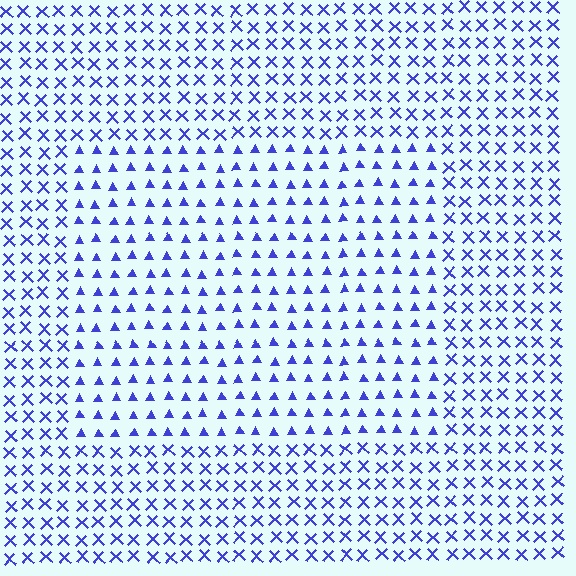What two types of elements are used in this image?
The image uses triangles inside the rectangle region and X marks outside it.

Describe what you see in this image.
The image is filled with small blue elements arranged in a uniform grid. A rectangle-shaped region contains triangles, while the surrounding area contains X marks. The boundary is defined purely by the change in element shape.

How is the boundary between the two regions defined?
The boundary is defined by a change in element shape: triangles inside vs. X marks outside. All elements share the same color and spacing.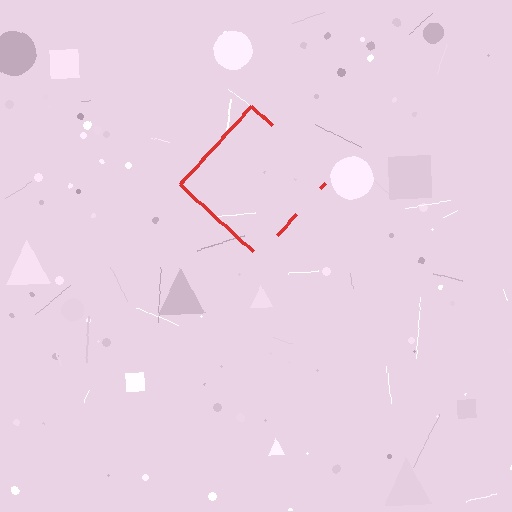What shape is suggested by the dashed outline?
The dashed outline suggests a diamond.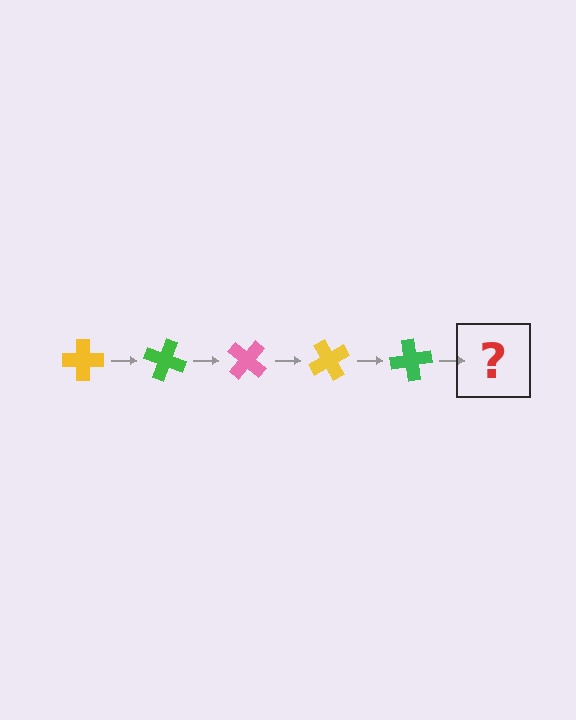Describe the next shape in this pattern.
It should be a pink cross, rotated 100 degrees from the start.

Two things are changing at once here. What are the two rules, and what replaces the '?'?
The two rules are that it rotates 20 degrees each step and the color cycles through yellow, green, and pink. The '?' should be a pink cross, rotated 100 degrees from the start.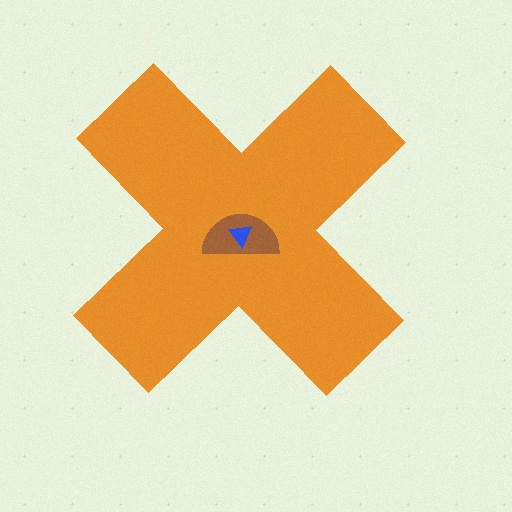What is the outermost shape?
The orange cross.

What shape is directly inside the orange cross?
The brown semicircle.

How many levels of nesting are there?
3.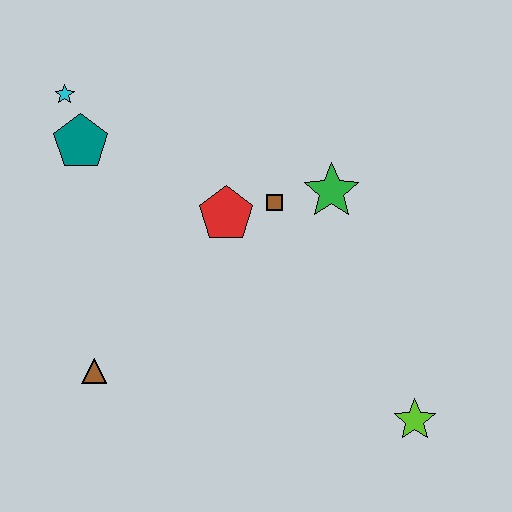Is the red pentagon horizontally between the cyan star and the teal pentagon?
No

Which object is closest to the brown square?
The red pentagon is closest to the brown square.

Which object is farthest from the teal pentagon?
The lime star is farthest from the teal pentagon.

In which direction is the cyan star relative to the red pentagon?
The cyan star is to the left of the red pentagon.